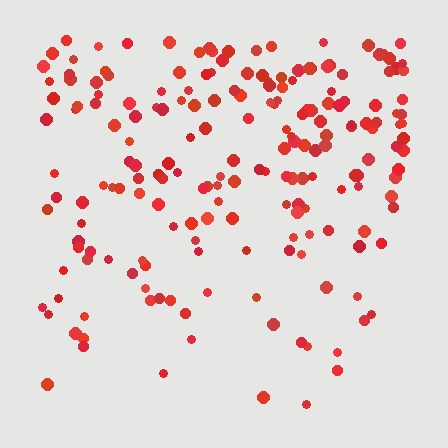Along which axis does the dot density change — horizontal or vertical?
Vertical.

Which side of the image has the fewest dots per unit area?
The bottom.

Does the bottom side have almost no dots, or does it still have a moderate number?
Still a moderate number, just noticeably fewer than the top.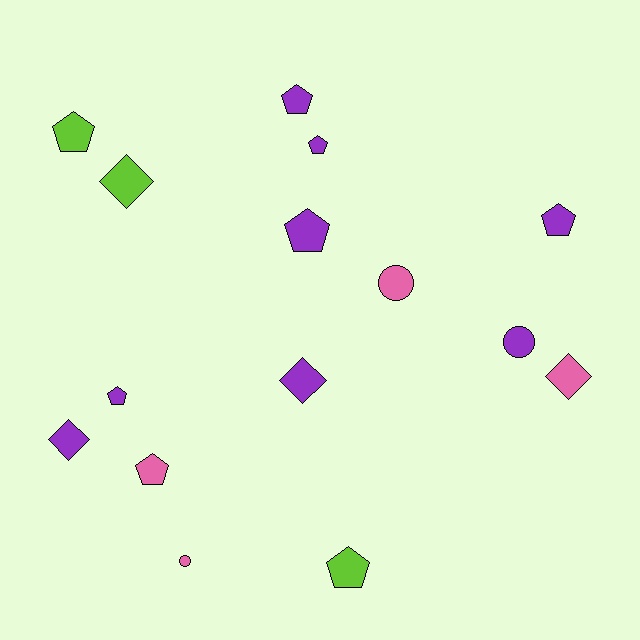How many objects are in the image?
There are 15 objects.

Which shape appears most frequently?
Pentagon, with 8 objects.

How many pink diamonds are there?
There is 1 pink diamond.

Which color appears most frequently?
Purple, with 8 objects.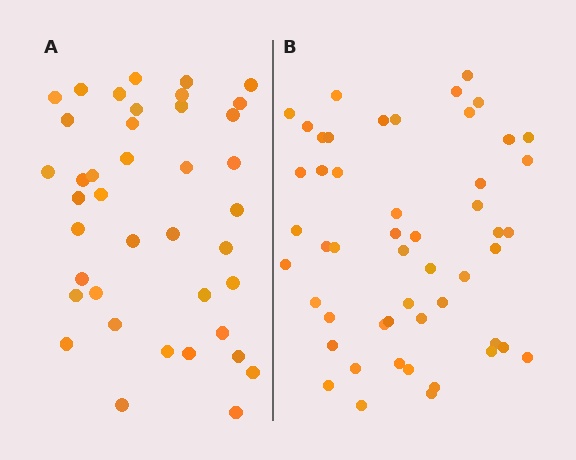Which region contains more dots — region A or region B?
Region B (the right region) has more dots.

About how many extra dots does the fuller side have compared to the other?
Region B has roughly 12 or so more dots than region A.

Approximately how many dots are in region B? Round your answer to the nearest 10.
About 50 dots. (The exact count is 51, which rounds to 50.)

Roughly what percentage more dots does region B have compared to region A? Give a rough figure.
About 30% more.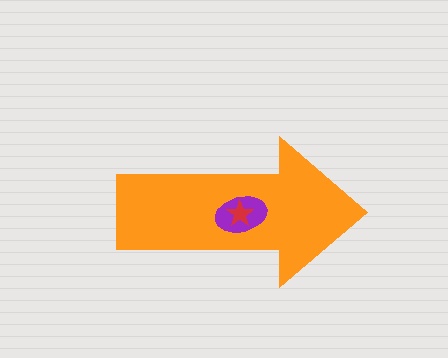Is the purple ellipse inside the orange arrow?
Yes.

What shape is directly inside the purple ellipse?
The red star.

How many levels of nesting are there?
3.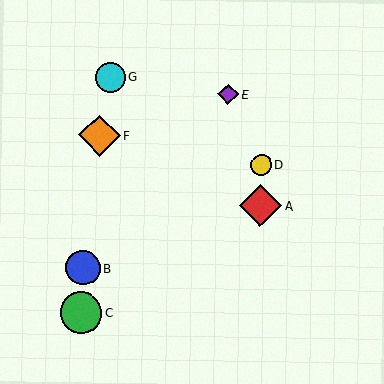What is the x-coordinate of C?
Object C is at x≈81.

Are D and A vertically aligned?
Yes, both are at x≈261.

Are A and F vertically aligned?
No, A is at x≈261 and F is at x≈99.